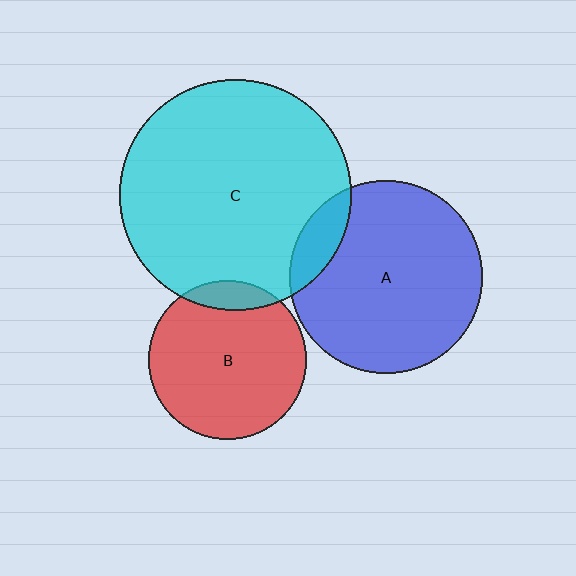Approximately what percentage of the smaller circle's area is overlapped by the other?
Approximately 10%.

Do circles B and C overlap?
Yes.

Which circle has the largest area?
Circle C (cyan).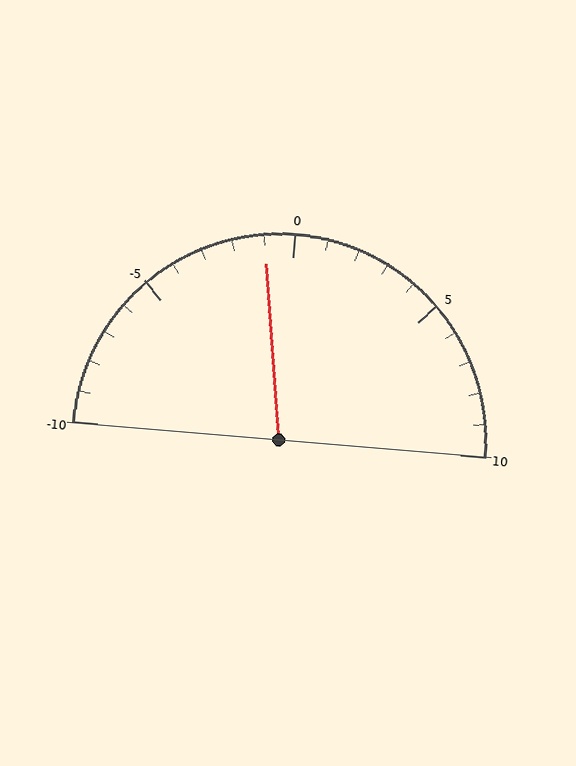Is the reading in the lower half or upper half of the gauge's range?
The reading is in the lower half of the range (-10 to 10).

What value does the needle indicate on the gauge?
The needle indicates approximately -1.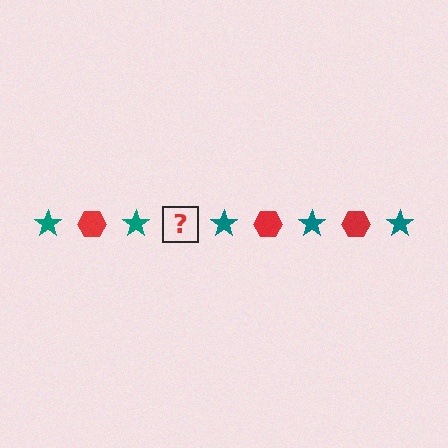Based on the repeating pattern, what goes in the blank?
The blank should be a red hexagon.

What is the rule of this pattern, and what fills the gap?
The rule is that the pattern alternates between teal star and red hexagon. The gap should be filled with a red hexagon.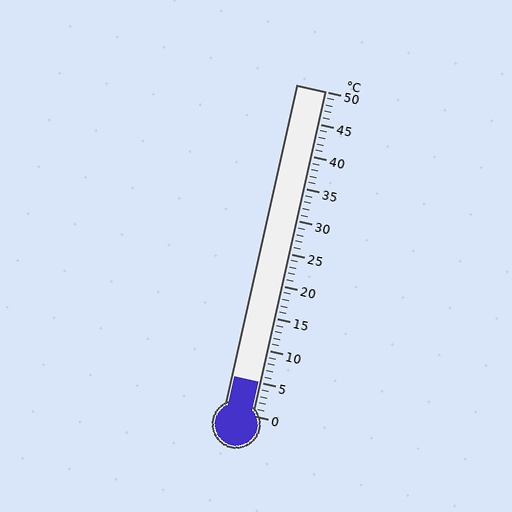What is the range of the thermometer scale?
The thermometer scale ranges from 0°C to 50°C.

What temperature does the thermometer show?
The thermometer shows approximately 5°C.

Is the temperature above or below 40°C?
The temperature is below 40°C.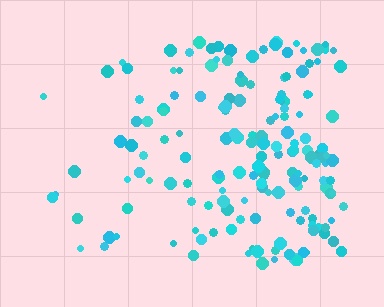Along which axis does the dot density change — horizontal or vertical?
Horizontal.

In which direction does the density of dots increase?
From left to right, with the right side densest.